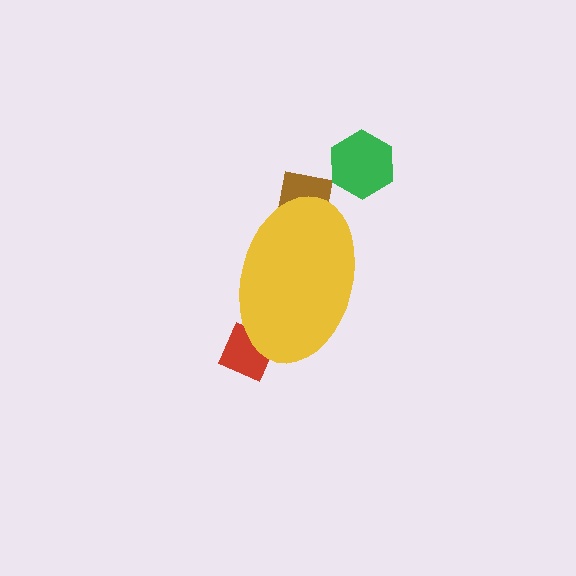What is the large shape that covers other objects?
A yellow ellipse.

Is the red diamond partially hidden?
Yes, the red diamond is partially hidden behind the yellow ellipse.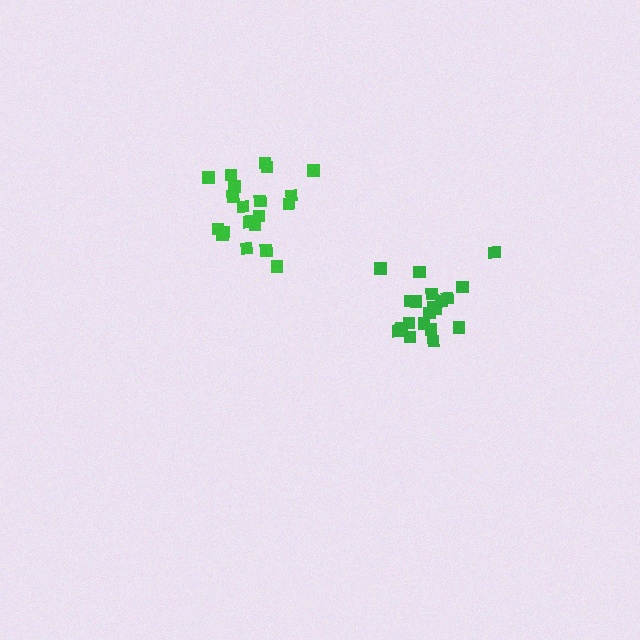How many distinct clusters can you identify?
There are 2 distinct clusters.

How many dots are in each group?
Group 1: 20 dots, Group 2: 20 dots (40 total).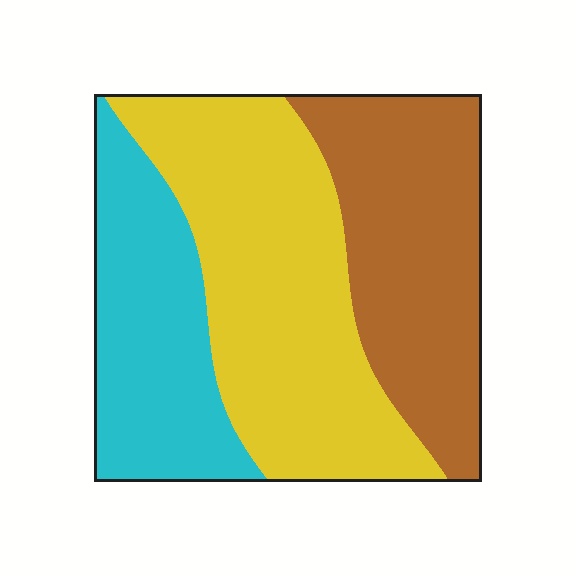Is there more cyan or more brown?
Brown.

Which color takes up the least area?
Cyan, at roughly 25%.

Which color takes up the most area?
Yellow, at roughly 40%.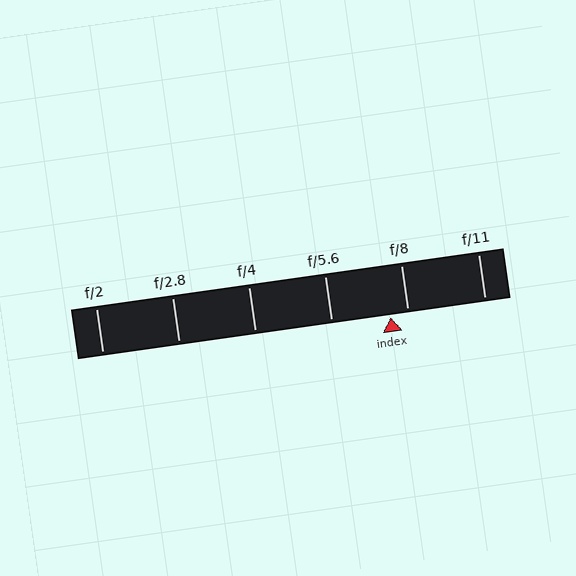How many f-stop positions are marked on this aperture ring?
There are 6 f-stop positions marked.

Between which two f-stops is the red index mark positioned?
The index mark is between f/5.6 and f/8.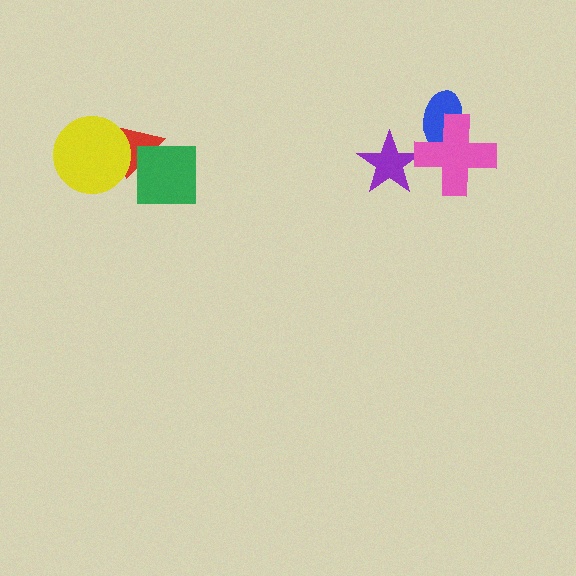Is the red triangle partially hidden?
Yes, it is partially covered by another shape.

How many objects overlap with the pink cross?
2 objects overlap with the pink cross.